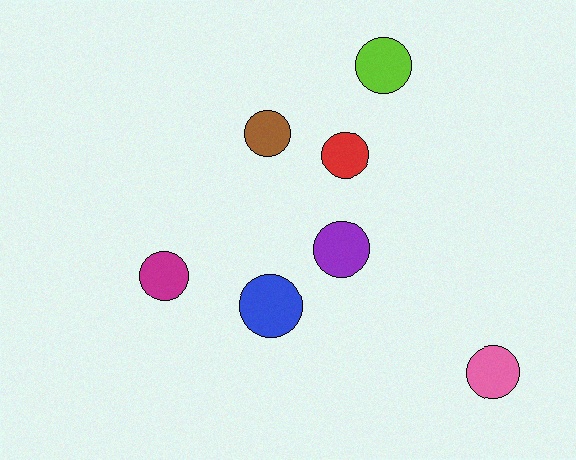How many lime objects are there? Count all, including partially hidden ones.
There is 1 lime object.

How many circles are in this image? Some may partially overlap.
There are 7 circles.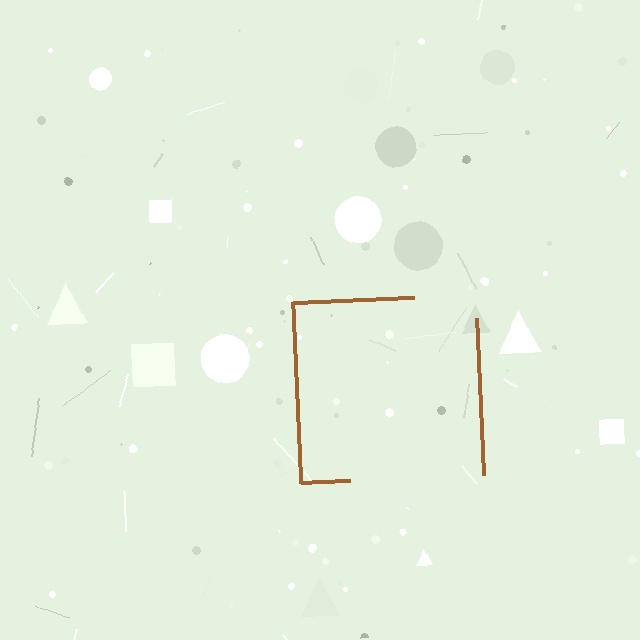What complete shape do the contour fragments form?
The contour fragments form a square.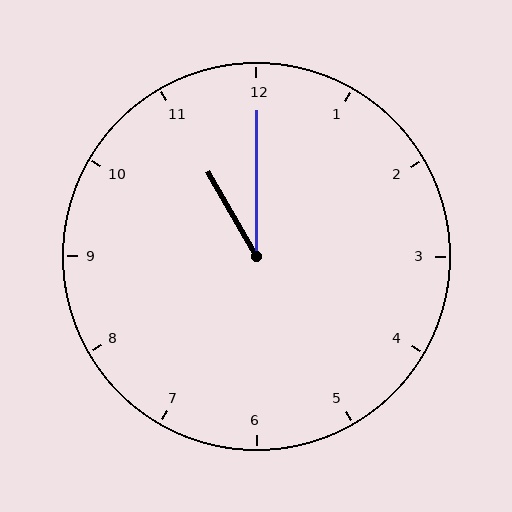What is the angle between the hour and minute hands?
Approximately 30 degrees.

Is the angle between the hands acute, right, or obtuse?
It is acute.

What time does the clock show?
11:00.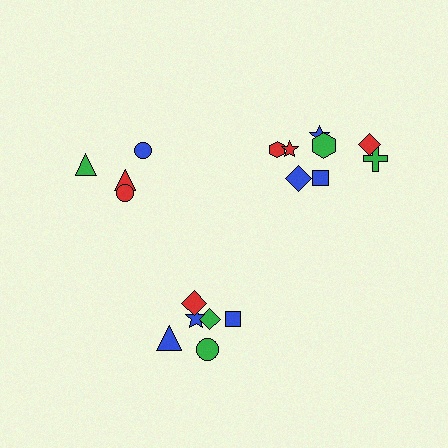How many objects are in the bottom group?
There are 6 objects.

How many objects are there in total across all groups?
There are 18 objects.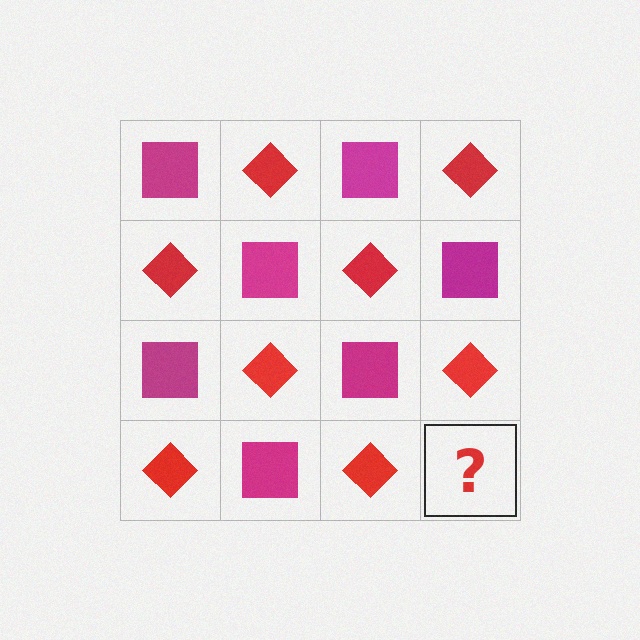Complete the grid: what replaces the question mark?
The question mark should be replaced with a magenta square.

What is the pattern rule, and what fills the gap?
The rule is that it alternates magenta square and red diamond in a checkerboard pattern. The gap should be filled with a magenta square.